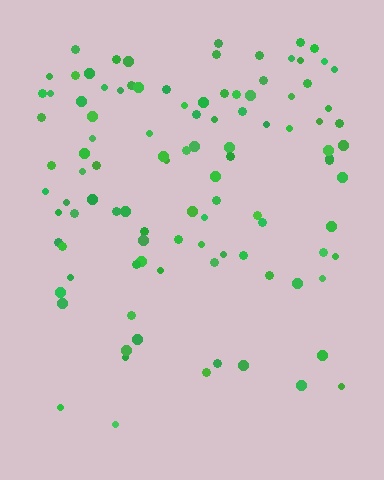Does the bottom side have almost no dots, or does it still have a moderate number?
Still a moderate number, just noticeably fewer than the top.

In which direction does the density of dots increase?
From bottom to top, with the top side densest.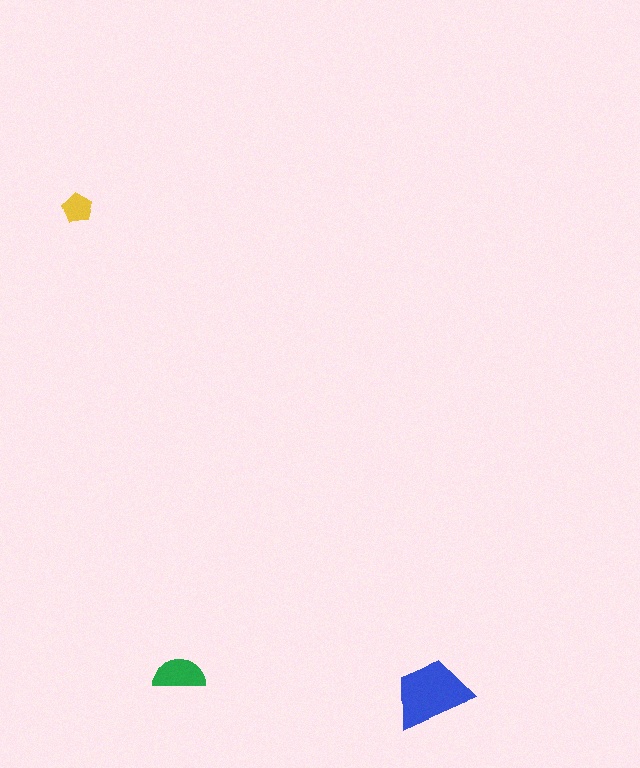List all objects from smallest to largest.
The yellow pentagon, the green semicircle, the blue trapezoid.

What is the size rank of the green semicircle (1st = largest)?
2nd.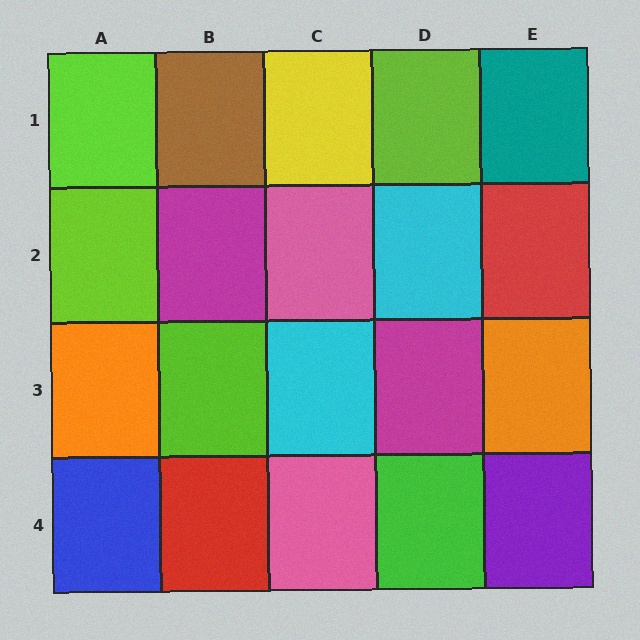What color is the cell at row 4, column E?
Purple.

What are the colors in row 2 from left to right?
Lime, magenta, pink, cyan, red.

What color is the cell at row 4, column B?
Red.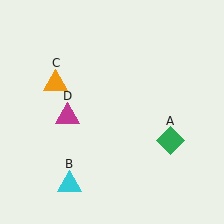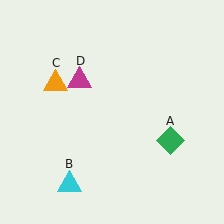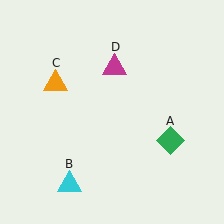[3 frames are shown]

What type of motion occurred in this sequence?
The magenta triangle (object D) rotated clockwise around the center of the scene.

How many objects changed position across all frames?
1 object changed position: magenta triangle (object D).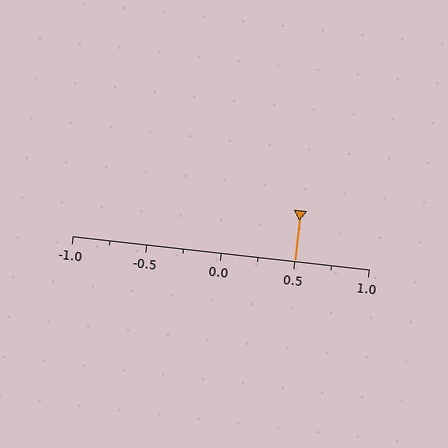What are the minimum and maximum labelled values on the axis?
The axis runs from -1.0 to 1.0.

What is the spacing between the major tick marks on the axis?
The major ticks are spaced 0.5 apart.